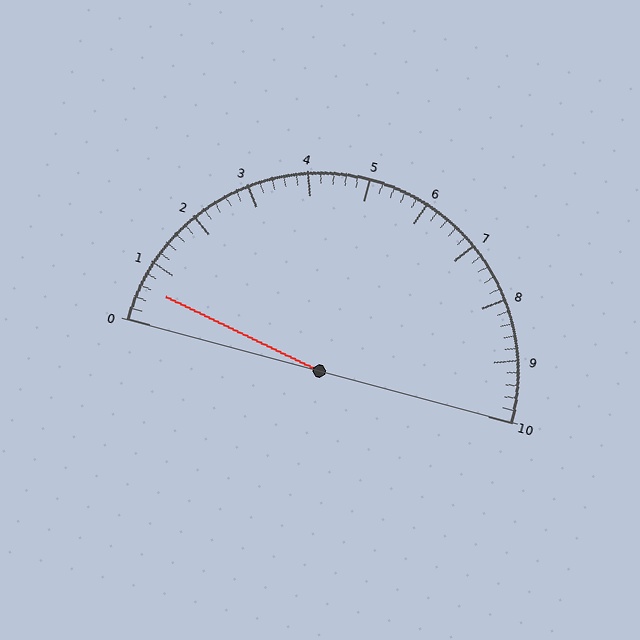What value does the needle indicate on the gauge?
The needle indicates approximately 0.6.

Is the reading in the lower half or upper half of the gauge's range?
The reading is in the lower half of the range (0 to 10).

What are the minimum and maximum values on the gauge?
The gauge ranges from 0 to 10.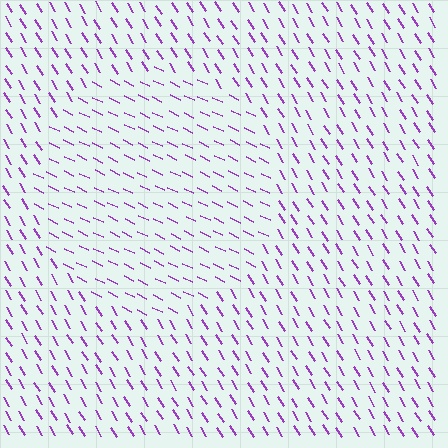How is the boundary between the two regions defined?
The boundary is defined purely by a change in line orientation (approximately 32 degrees difference). All lines are the same color and thickness.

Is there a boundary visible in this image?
Yes, there is a texture boundary formed by a change in line orientation.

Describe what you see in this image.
The image is filled with small purple line segments. A circle region in the image has lines oriented differently from the surrounding lines, creating a visible texture boundary.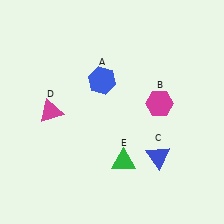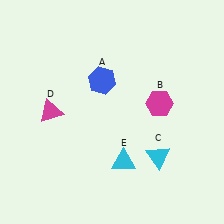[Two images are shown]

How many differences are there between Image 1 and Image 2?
There are 2 differences between the two images.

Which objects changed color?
C changed from blue to cyan. E changed from green to cyan.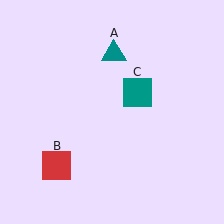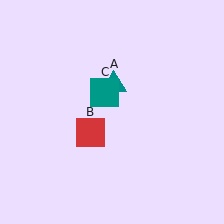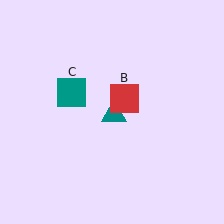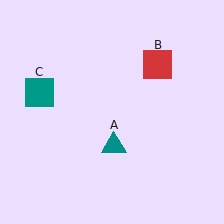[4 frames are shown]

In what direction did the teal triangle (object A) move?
The teal triangle (object A) moved down.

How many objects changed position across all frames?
3 objects changed position: teal triangle (object A), red square (object B), teal square (object C).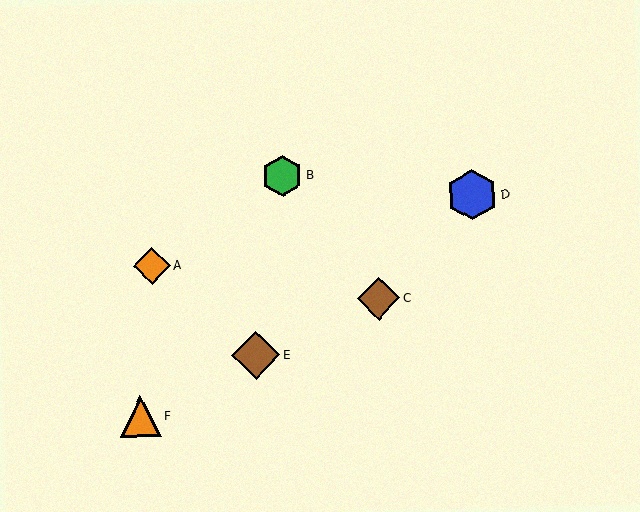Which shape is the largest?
The blue hexagon (labeled D) is the largest.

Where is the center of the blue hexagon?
The center of the blue hexagon is at (472, 195).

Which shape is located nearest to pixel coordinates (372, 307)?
The brown diamond (labeled C) at (378, 298) is nearest to that location.